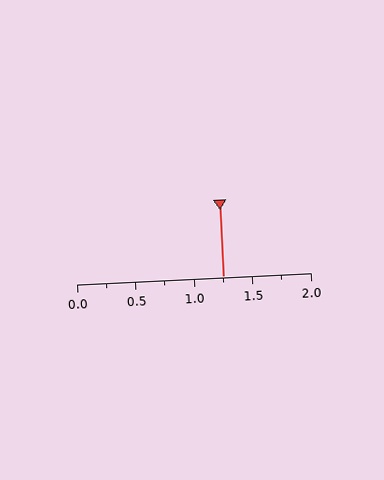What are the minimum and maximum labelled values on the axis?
The axis runs from 0.0 to 2.0.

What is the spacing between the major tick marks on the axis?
The major ticks are spaced 0.5 apart.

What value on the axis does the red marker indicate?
The marker indicates approximately 1.25.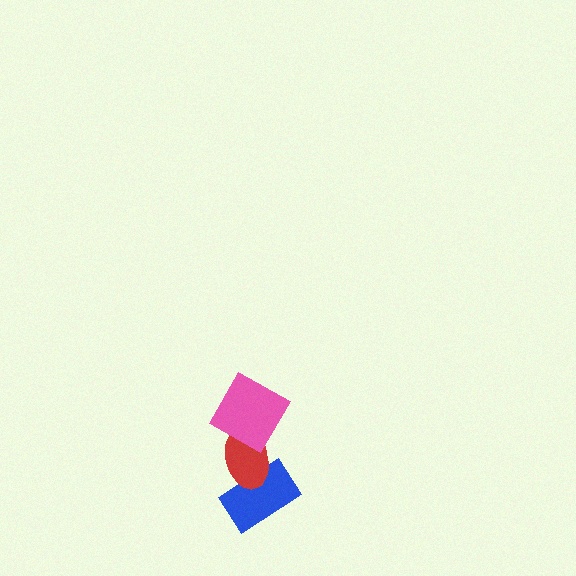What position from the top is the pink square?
The pink square is 1st from the top.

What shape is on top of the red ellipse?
The pink square is on top of the red ellipse.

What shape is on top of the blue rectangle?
The red ellipse is on top of the blue rectangle.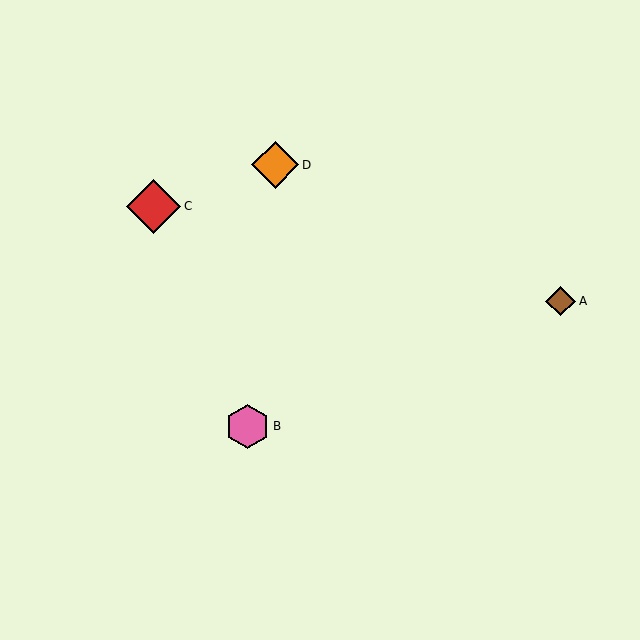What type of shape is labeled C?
Shape C is a red diamond.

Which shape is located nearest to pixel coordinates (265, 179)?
The orange diamond (labeled D) at (275, 165) is nearest to that location.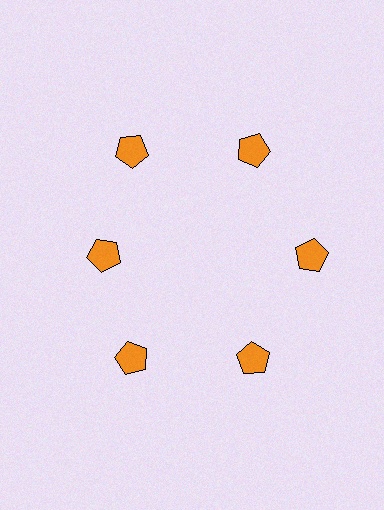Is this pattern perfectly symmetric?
No. The 6 orange pentagons are arranged in a ring, but one element near the 9 o'clock position is pulled inward toward the center, breaking the 6-fold rotational symmetry.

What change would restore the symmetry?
The symmetry would be restored by moving it outward, back onto the ring so that all 6 pentagons sit at equal angles and equal distance from the center.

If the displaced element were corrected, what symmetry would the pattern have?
It would have 6-fold rotational symmetry — the pattern would map onto itself every 60 degrees.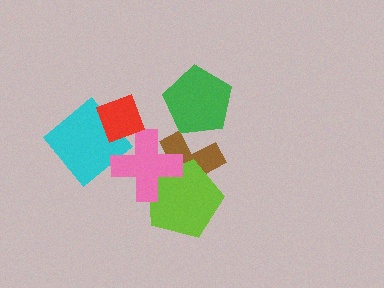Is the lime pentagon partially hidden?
Yes, it is partially covered by another shape.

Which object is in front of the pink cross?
The red diamond is in front of the pink cross.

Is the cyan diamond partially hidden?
Yes, it is partially covered by another shape.